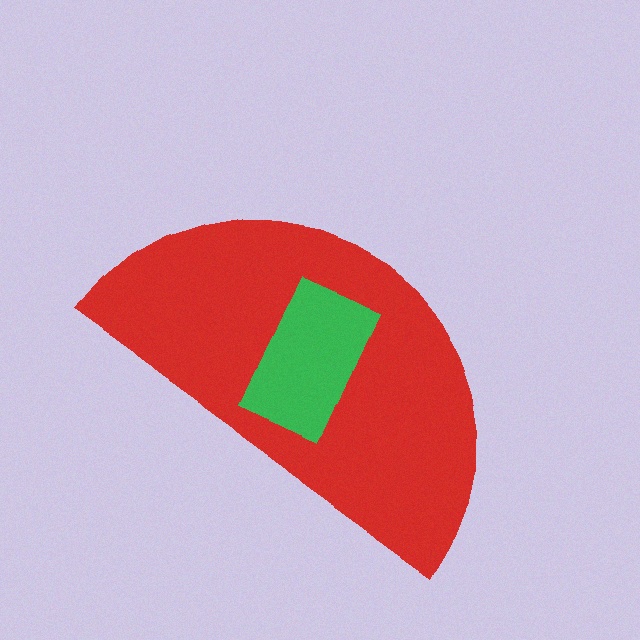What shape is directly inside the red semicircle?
The green rectangle.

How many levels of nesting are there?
2.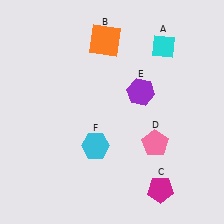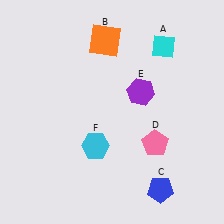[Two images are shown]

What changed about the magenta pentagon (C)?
In Image 1, C is magenta. In Image 2, it changed to blue.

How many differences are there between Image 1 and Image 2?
There is 1 difference between the two images.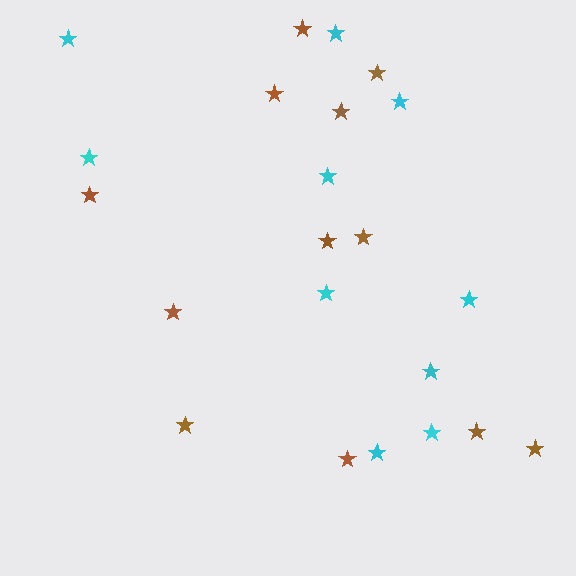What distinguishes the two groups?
There are 2 groups: one group of brown stars (12) and one group of cyan stars (10).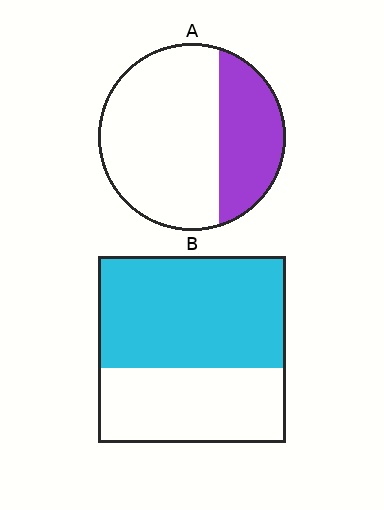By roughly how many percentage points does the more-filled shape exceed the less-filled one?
By roughly 30 percentage points (B over A).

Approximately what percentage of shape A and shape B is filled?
A is approximately 30% and B is approximately 60%.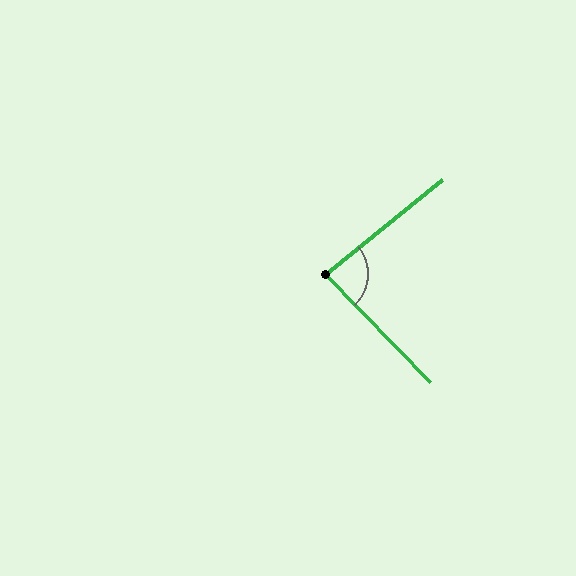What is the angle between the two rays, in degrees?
Approximately 85 degrees.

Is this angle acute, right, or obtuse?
It is acute.